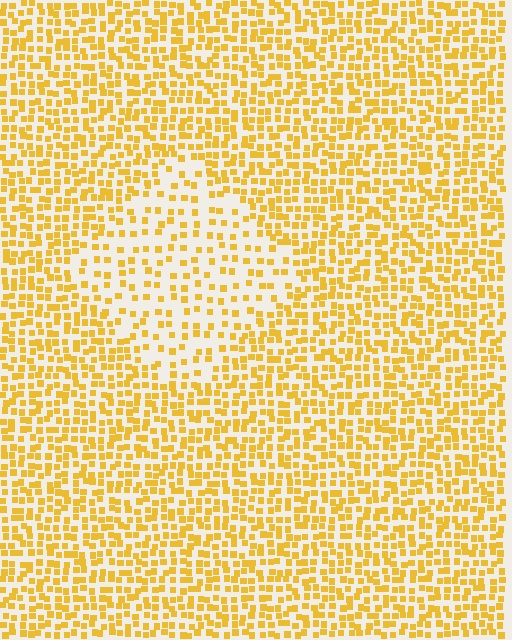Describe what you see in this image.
The image contains small yellow elements arranged at two different densities. A diamond-shaped region is visible where the elements are less densely packed than the surrounding area.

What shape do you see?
I see a diamond.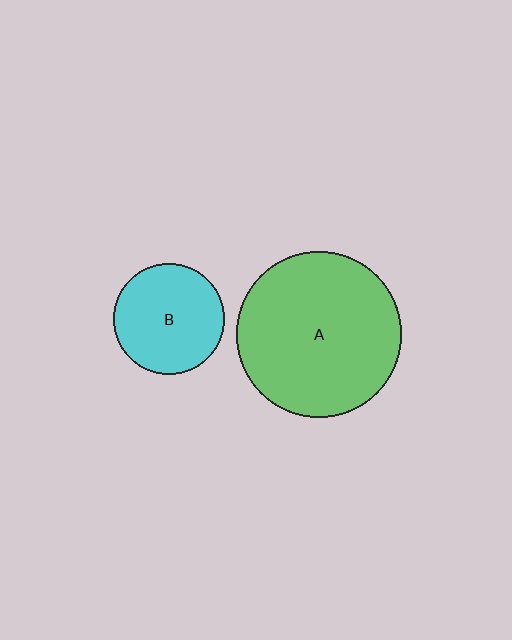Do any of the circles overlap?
No, none of the circles overlap.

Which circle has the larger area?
Circle A (green).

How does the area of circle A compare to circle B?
Approximately 2.2 times.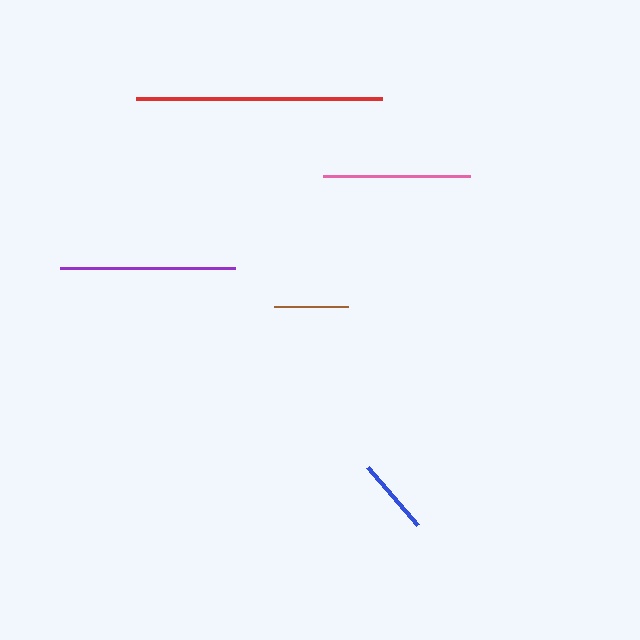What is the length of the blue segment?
The blue segment is approximately 76 pixels long.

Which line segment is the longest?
The red line is the longest at approximately 246 pixels.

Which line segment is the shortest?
The brown line is the shortest at approximately 74 pixels.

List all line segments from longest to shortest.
From longest to shortest: red, purple, pink, blue, brown.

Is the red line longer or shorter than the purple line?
The red line is longer than the purple line.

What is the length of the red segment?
The red segment is approximately 246 pixels long.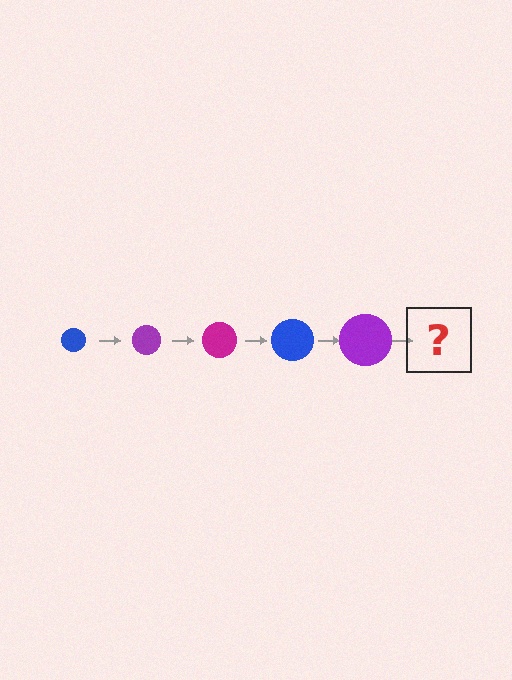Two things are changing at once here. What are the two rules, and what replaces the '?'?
The two rules are that the circle grows larger each step and the color cycles through blue, purple, and magenta. The '?' should be a magenta circle, larger than the previous one.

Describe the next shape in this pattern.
It should be a magenta circle, larger than the previous one.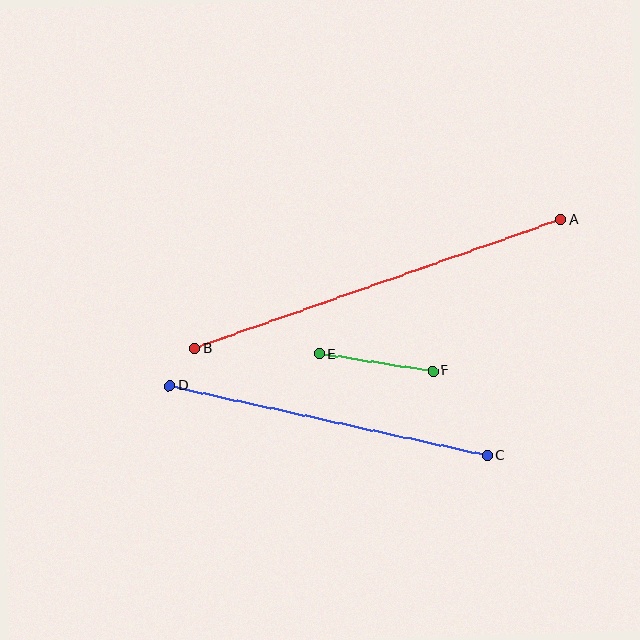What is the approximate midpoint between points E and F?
The midpoint is at approximately (376, 362) pixels.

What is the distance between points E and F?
The distance is approximately 115 pixels.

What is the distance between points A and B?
The distance is approximately 388 pixels.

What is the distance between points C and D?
The distance is approximately 325 pixels.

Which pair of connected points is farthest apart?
Points A and B are farthest apart.